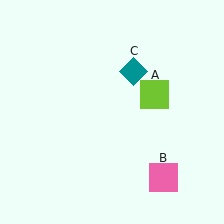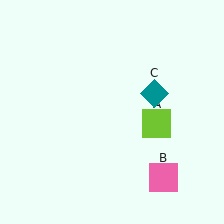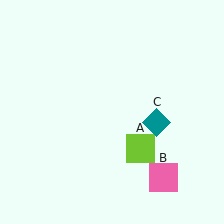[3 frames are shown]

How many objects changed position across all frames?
2 objects changed position: lime square (object A), teal diamond (object C).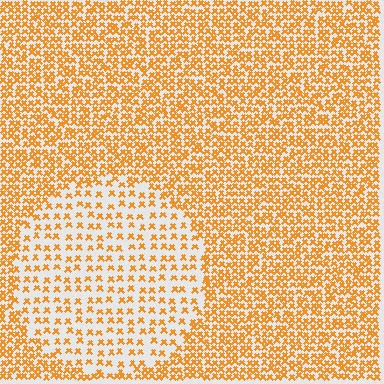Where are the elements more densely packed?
The elements are more densely packed outside the circle boundary.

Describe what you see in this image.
The image contains small orange elements arranged at two different densities. A circle-shaped region is visible where the elements are less densely packed than the surrounding area.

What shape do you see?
I see a circle.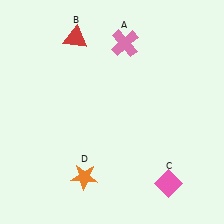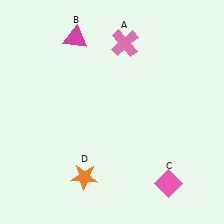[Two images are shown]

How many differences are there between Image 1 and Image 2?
There is 1 difference between the two images.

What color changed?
The triangle (B) changed from red in Image 1 to magenta in Image 2.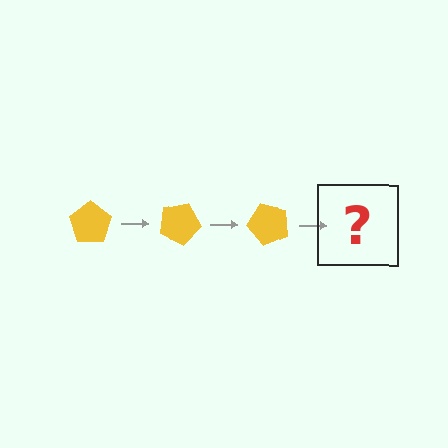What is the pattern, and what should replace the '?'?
The pattern is that the pentagon rotates 25 degrees each step. The '?' should be a yellow pentagon rotated 75 degrees.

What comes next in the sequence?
The next element should be a yellow pentagon rotated 75 degrees.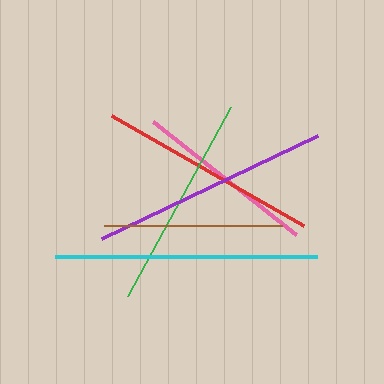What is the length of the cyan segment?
The cyan segment is approximately 262 pixels long.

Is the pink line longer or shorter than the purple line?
The purple line is longer than the pink line.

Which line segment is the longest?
The cyan line is the longest at approximately 262 pixels.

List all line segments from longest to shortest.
From longest to shortest: cyan, purple, red, green, pink, brown.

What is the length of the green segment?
The green segment is approximately 215 pixels long.